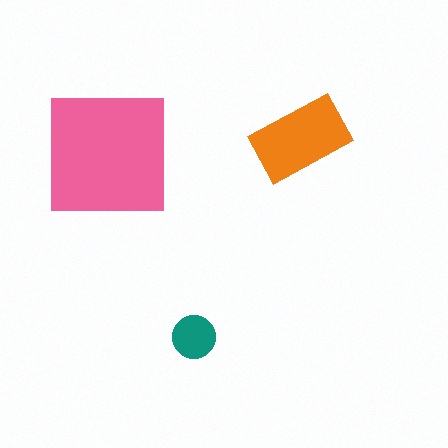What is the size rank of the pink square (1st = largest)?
1st.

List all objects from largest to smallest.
The pink square, the orange rectangle, the teal circle.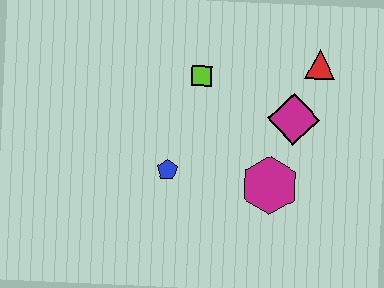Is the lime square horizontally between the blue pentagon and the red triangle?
Yes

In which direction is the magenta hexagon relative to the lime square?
The magenta hexagon is below the lime square.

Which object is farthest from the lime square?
The magenta hexagon is farthest from the lime square.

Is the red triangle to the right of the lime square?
Yes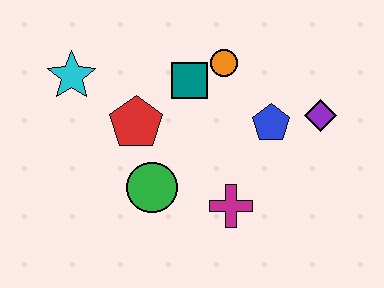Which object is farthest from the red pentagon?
The purple diamond is farthest from the red pentagon.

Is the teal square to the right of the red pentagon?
Yes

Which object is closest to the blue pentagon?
The purple diamond is closest to the blue pentagon.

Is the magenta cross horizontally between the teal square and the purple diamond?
Yes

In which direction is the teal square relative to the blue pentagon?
The teal square is to the left of the blue pentagon.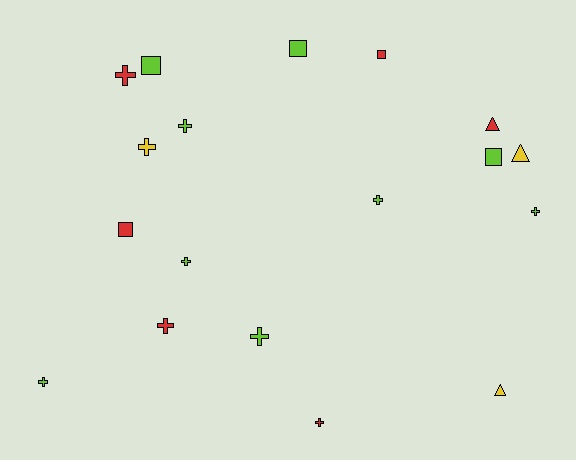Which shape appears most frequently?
Cross, with 10 objects.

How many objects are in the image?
There are 18 objects.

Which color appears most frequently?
Lime, with 9 objects.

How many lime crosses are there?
There are 6 lime crosses.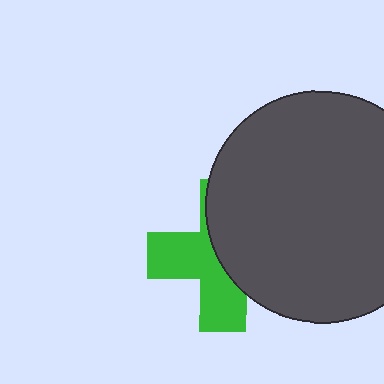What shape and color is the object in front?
The object in front is a dark gray circle.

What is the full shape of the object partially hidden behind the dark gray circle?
The partially hidden object is a green cross.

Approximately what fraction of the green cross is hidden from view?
Roughly 51% of the green cross is hidden behind the dark gray circle.